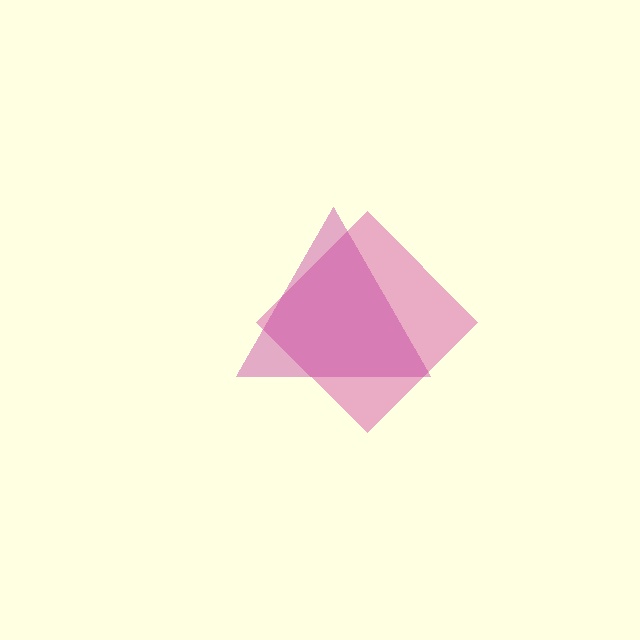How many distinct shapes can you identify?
There are 2 distinct shapes: a pink diamond, a magenta triangle.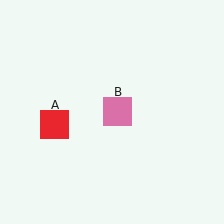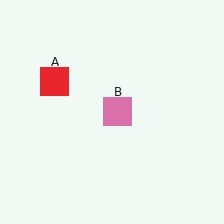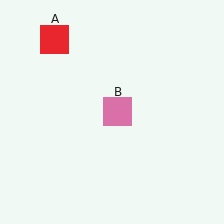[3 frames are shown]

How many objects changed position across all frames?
1 object changed position: red square (object A).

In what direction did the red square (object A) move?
The red square (object A) moved up.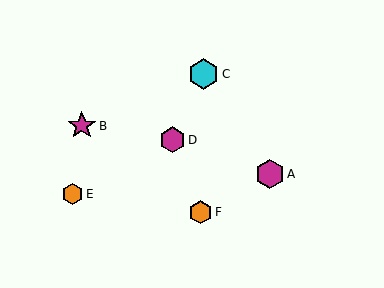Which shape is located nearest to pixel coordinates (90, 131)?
The magenta star (labeled B) at (82, 126) is nearest to that location.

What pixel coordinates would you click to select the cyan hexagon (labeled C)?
Click at (203, 74) to select the cyan hexagon C.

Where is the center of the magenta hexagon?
The center of the magenta hexagon is at (172, 140).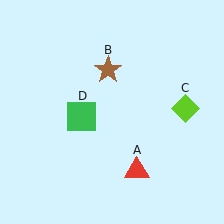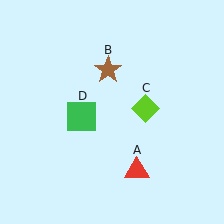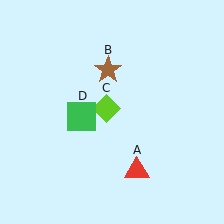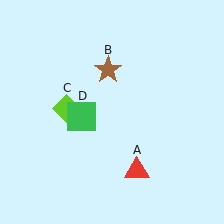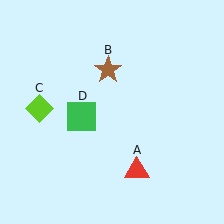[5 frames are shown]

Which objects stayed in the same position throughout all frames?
Red triangle (object A) and brown star (object B) and green square (object D) remained stationary.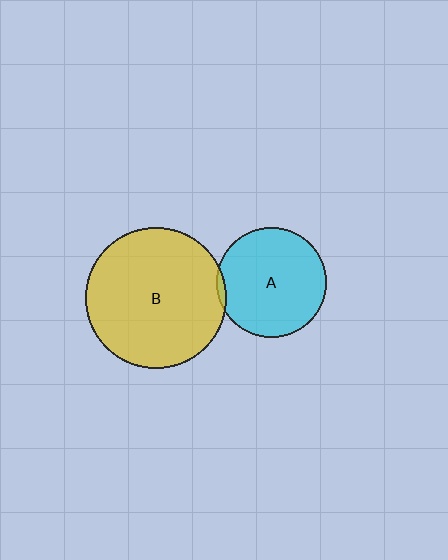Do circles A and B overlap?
Yes.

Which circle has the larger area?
Circle B (yellow).